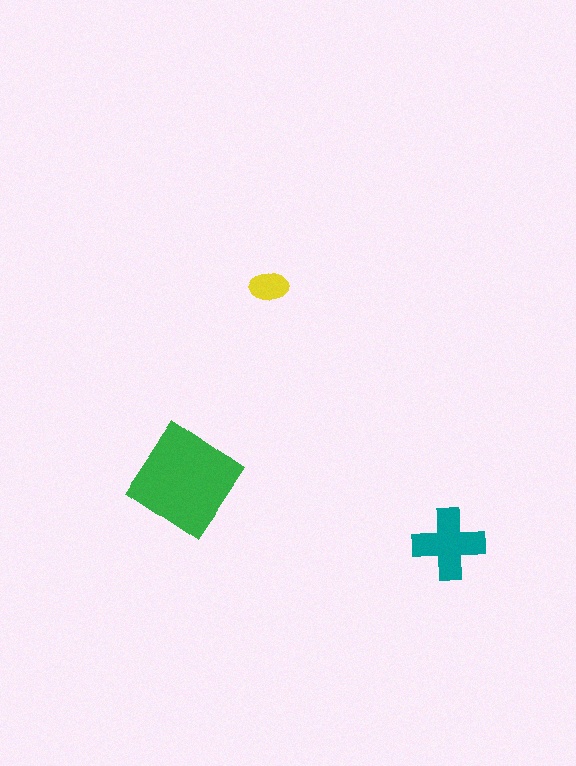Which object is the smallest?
The yellow ellipse.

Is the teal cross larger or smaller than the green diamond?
Smaller.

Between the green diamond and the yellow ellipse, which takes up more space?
The green diamond.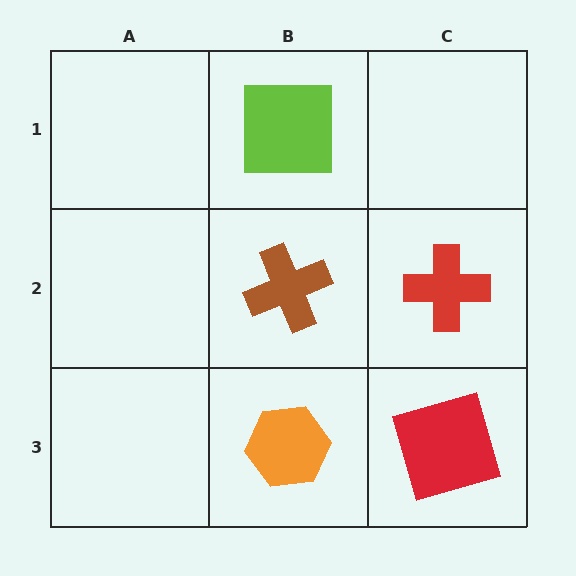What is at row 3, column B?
An orange hexagon.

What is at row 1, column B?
A lime square.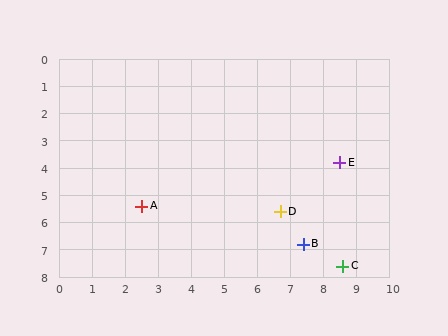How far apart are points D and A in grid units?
Points D and A are about 4.2 grid units apart.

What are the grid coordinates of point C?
Point C is at approximately (8.6, 7.6).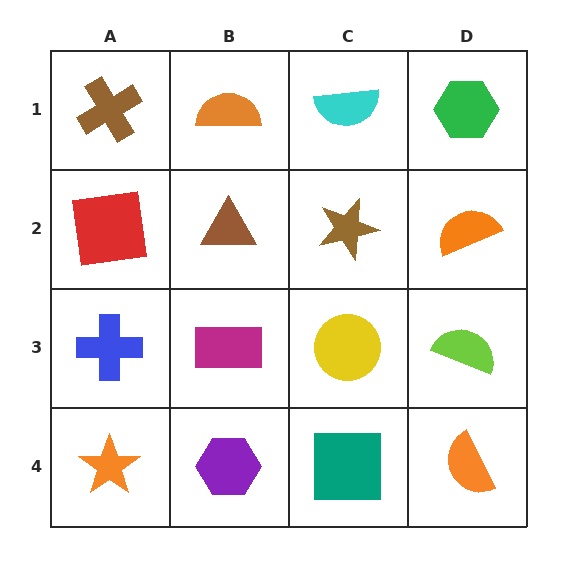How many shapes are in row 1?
4 shapes.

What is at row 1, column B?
An orange semicircle.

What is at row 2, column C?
A brown star.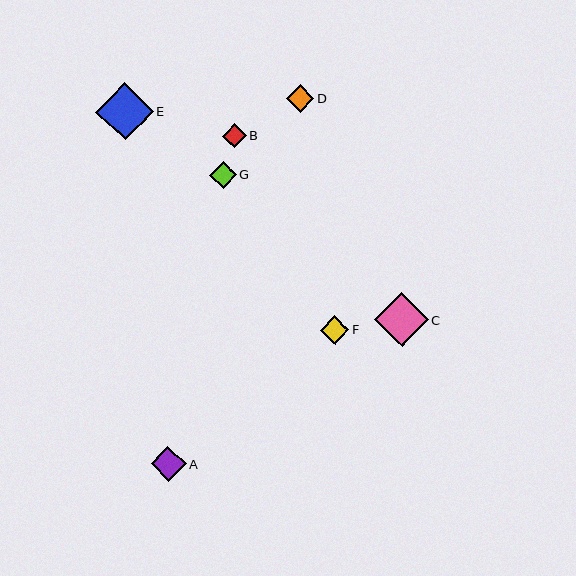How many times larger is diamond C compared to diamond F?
Diamond C is approximately 1.9 times the size of diamond F.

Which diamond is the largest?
Diamond E is the largest with a size of approximately 58 pixels.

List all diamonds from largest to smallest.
From largest to smallest: E, C, A, F, D, G, B.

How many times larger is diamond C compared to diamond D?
Diamond C is approximately 1.9 times the size of diamond D.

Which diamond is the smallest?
Diamond B is the smallest with a size of approximately 24 pixels.